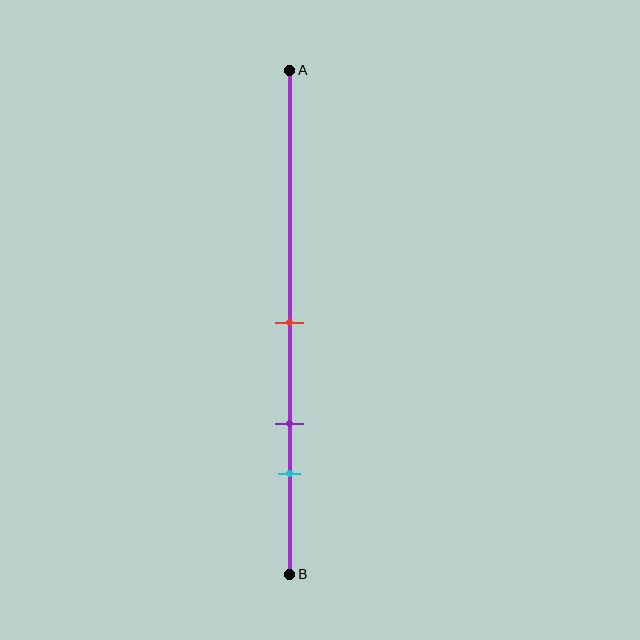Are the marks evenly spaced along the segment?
Yes, the marks are approximately evenly spaced.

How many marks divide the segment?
There are 3 marks dividing the segment.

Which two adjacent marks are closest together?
The purple and cyan marks are the closest adjacent pair.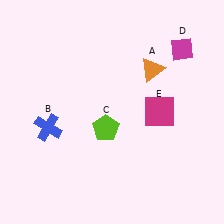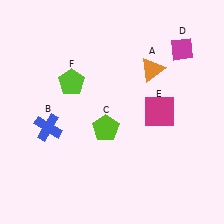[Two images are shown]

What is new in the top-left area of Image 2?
A lime pentagon (F) was added in the top-left area of Image 2.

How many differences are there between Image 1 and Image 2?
There is 1 difference between the two images.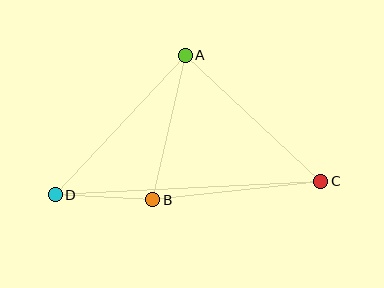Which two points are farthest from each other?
Points C and D are farthest from each other.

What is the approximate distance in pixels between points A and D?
The distance between A and D is approximately 191 pixels.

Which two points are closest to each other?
Points B and D are closest to each other.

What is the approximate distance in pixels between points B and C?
The distance between B and C is approximately 169 pixels.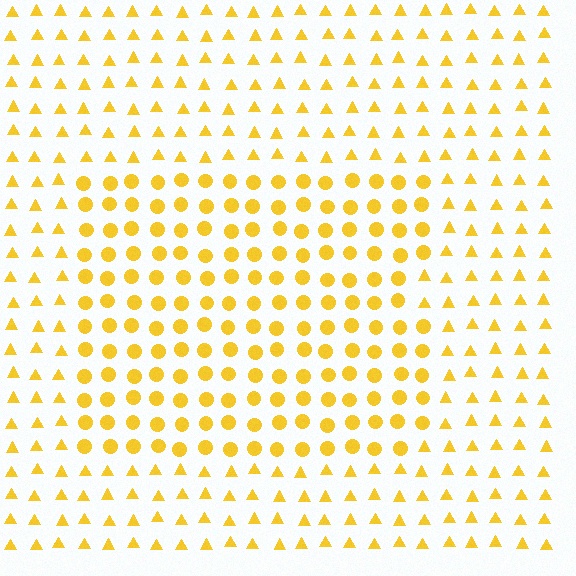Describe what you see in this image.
The image is filled with small yellow elements arranged in a uniform grid. A rectangle-shaped region contains circles, while the surrounding area contains triangles. The boundary is defined purely by the change in element shape.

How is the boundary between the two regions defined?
The boundary is defined by a change in element shape: circles inside vs. triangles outside. All elements share the same color and spacing.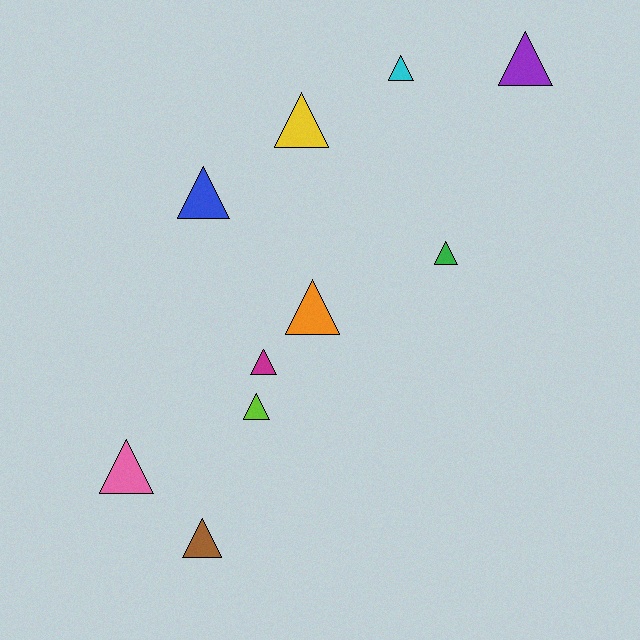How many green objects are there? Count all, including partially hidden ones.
There is 1 green object.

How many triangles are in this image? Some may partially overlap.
There are 10 triangles.